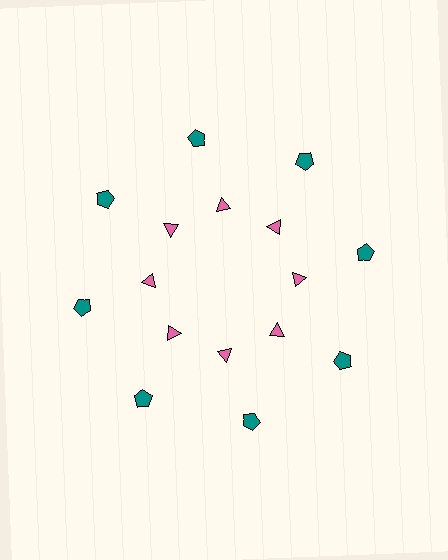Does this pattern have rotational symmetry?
Yes, this pattern has 8-fold rotational symmetry. It looks the same after rotating 45 degrees around the center.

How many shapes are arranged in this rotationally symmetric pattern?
There are 16 shapes, arranged in 8 groups of 2.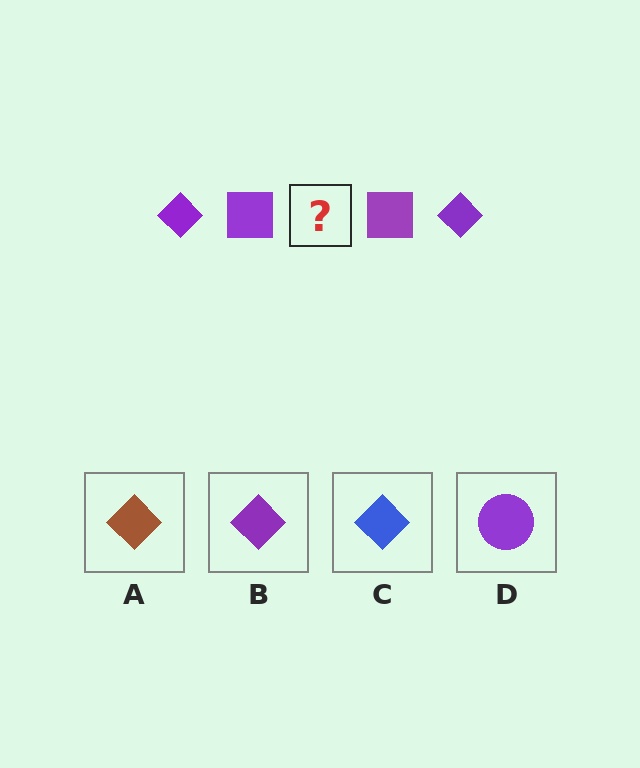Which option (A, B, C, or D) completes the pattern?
B.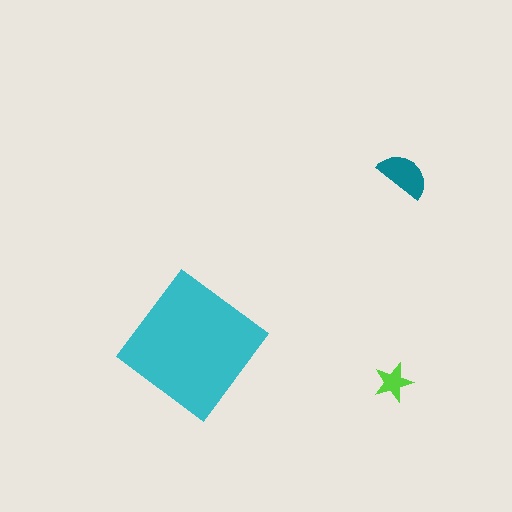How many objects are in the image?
There are 3 objects in the image.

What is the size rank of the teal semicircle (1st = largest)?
2nd.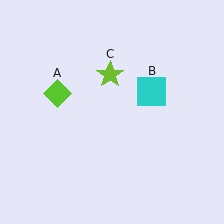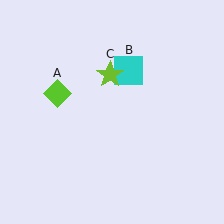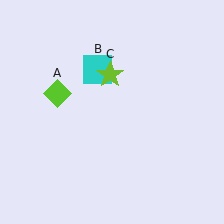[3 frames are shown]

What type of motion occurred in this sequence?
The cyan square (object B) rotated counterclockwise around the center of the scene.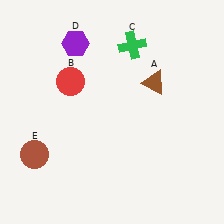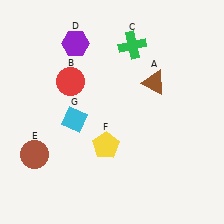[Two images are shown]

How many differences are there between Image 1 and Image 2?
There are 2 differences between the two images.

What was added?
A yellow pentagon (F), a cyan diamond (G) were added in Image 2.